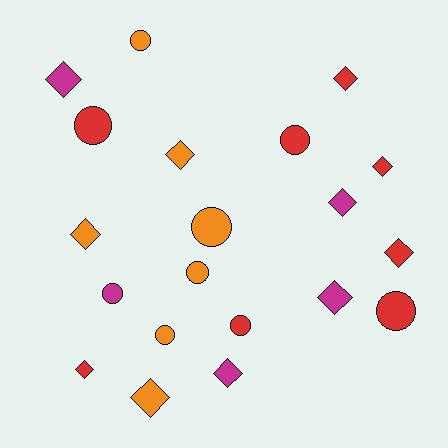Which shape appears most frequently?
Diamond, with 11 objects.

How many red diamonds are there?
There are 4 red diamonds.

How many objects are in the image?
There are 20 objects.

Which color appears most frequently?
Red, with 8 objects.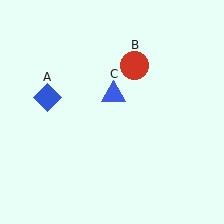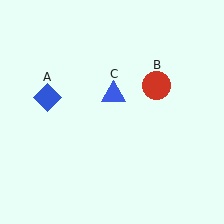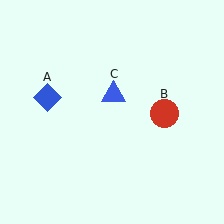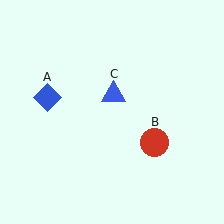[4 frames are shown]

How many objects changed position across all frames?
1 object changed position: red circle (object B).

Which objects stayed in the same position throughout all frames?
Blue diamond (object A) and blue triangle (object C) remained stationary.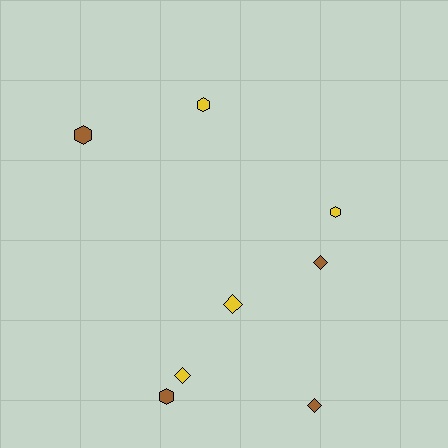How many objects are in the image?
There are 8 objects.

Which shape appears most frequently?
Diamond, with 4 objects.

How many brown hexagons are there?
There are 2 brown hexagons.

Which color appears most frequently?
Yellow, with 4 objects.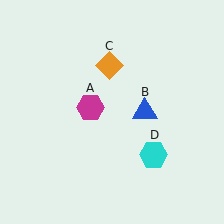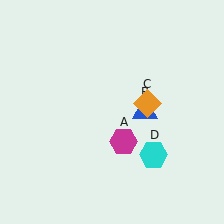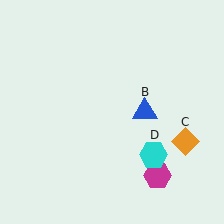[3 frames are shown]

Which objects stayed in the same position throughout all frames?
Blue triangle (object B) and cyan hexagon (object D) remained stationary.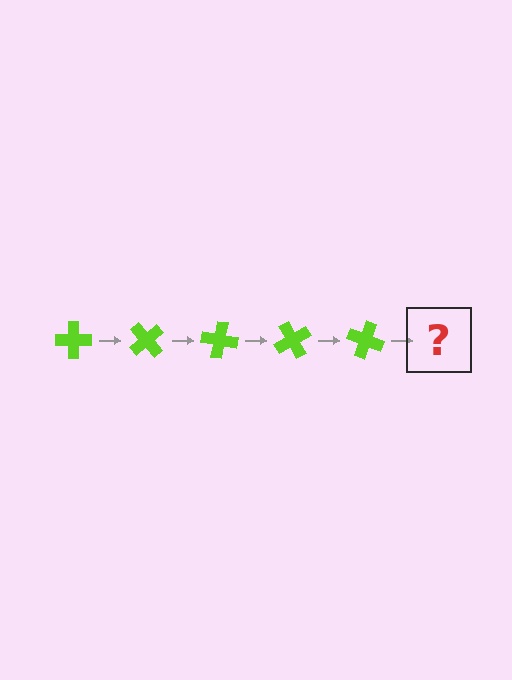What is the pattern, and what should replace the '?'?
The pattern is that the cross rotates 50 degrees each step. The '?' should be a lime cross rotated 250 degrees.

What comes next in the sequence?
The next element should be a lime cross rotated 250 degrees.